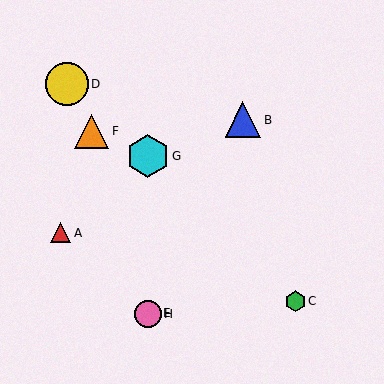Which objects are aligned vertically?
Objects E, G, H are aligned vertically.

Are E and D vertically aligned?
No, E is at x≈148 and D is at x≈67.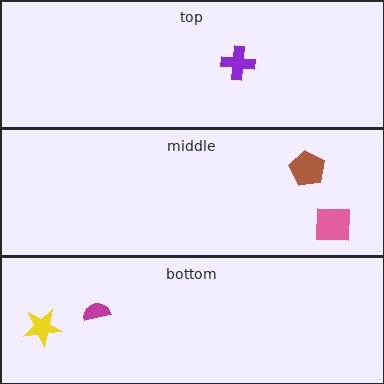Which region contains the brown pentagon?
The middle region.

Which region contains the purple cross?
The top region.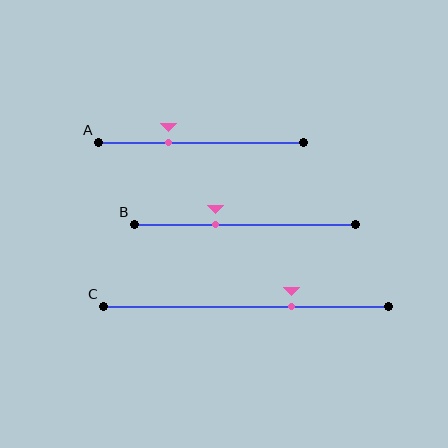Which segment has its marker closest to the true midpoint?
Segment B has its marker closest to the true midpoint.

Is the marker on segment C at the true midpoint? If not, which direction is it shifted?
No, the marker on segment C is shifted to the right by about 16% of the segment length.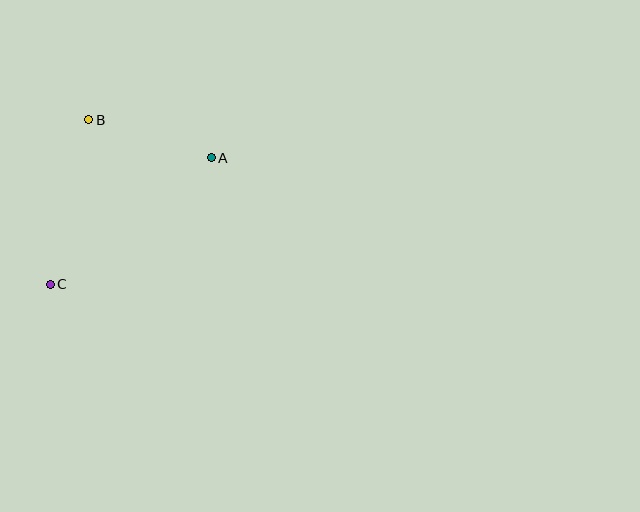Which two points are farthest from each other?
Points A and C are farthest from each other.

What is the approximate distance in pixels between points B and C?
The distance between B and C is approximately 169 pixels.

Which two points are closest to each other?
Points A and B are closest to each other.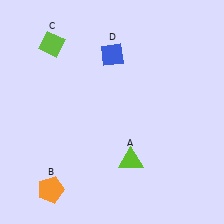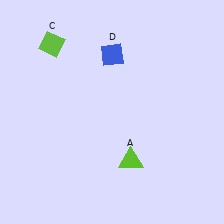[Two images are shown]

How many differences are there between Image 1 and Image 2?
There is 1 difference between the two images.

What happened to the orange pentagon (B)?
The orange pentagon (B) was removed in Image 2. It was in the bottom-left area of Image 1.